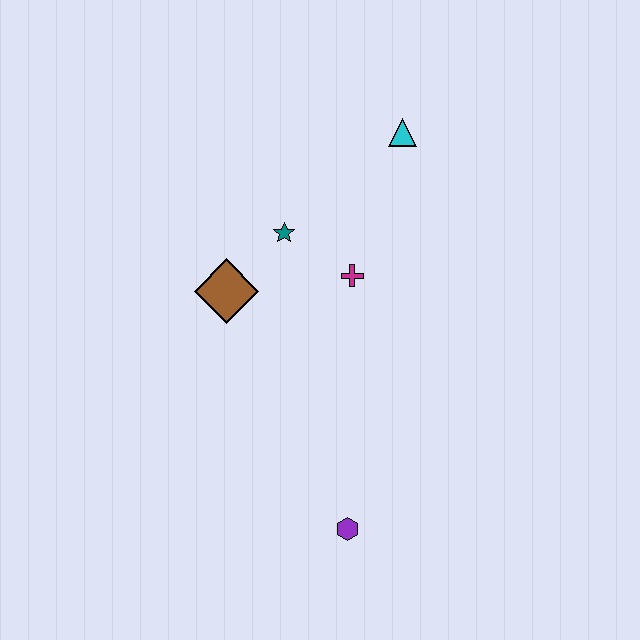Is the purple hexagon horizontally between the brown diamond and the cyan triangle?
Yes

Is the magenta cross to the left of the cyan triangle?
Yes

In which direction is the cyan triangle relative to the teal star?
The cyan triangle is to the right of the teal star.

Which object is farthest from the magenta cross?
The purple hexagon is farthest from the magenta cross.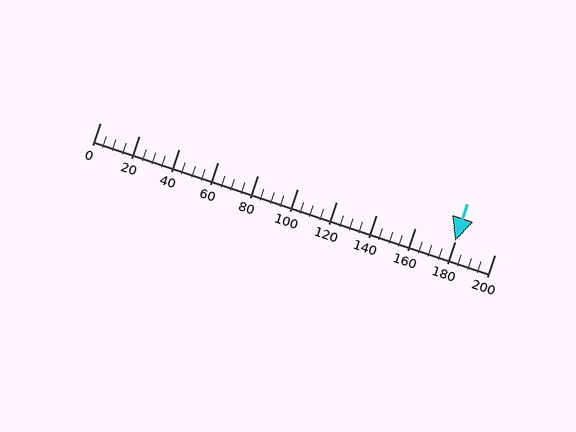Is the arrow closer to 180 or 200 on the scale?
The arrow is closer to 180.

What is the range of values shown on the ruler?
The ruler shows values from 0 to 200.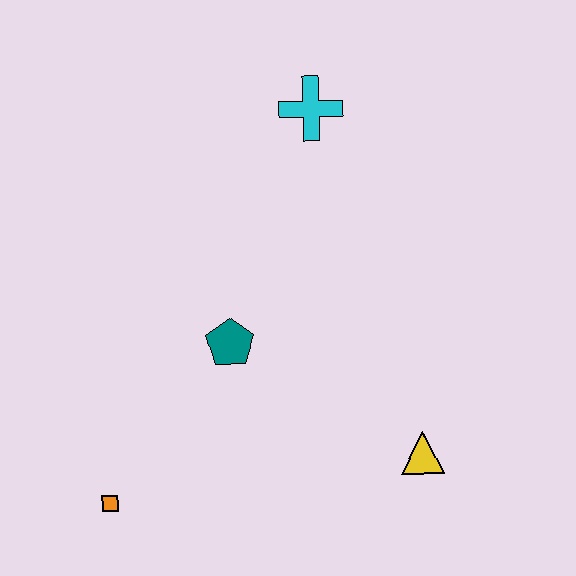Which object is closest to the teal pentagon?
The orange square is closest to the teal pentagon.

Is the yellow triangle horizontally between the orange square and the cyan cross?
No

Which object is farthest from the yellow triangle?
The cyan cross is farthest from the yellow triangle.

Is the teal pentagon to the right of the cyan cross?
No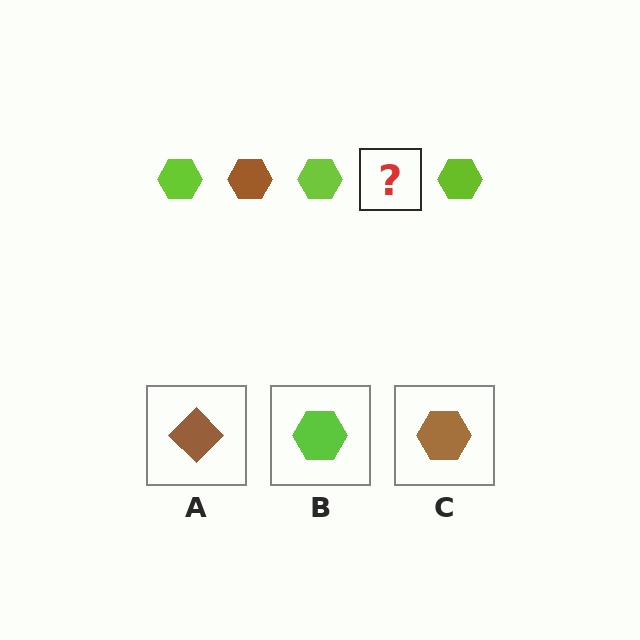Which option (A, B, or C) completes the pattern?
C.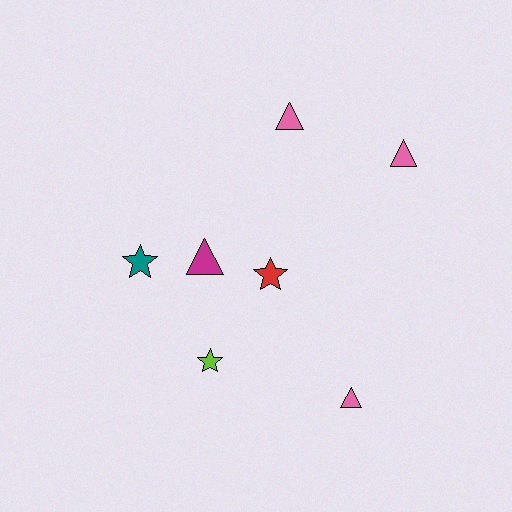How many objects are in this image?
There are 7 objects.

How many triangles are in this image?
There are 4 triangles.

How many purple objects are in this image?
There are no purple objects.